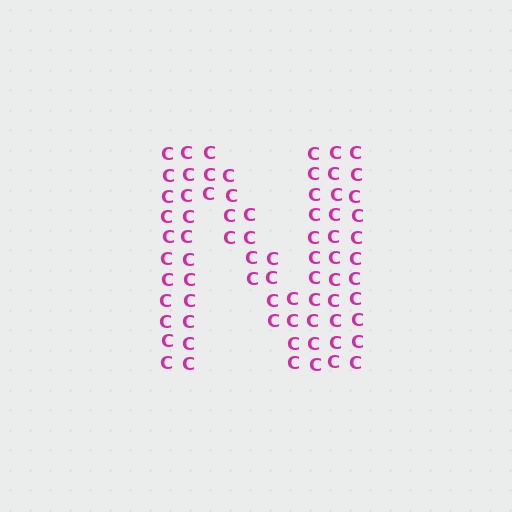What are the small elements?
The small elements are letter C's.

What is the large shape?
The large shape is the letter N.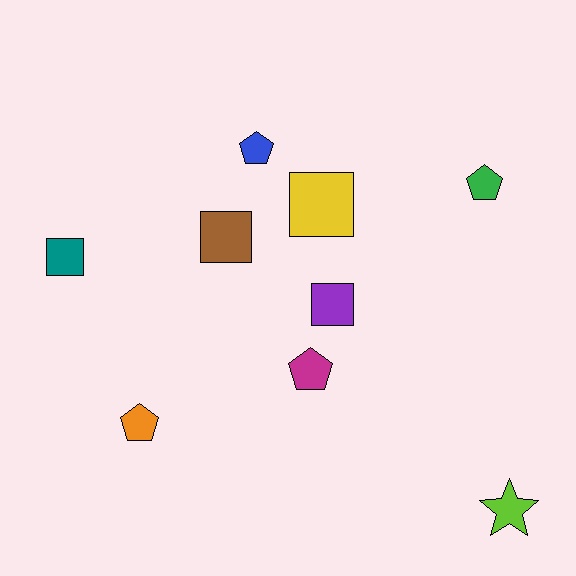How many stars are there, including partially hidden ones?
There is 1 star.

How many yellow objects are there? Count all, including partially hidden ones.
There is 1 yellow object.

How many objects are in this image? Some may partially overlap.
There are 9 objects.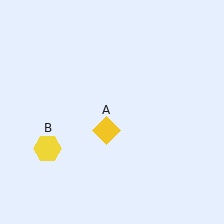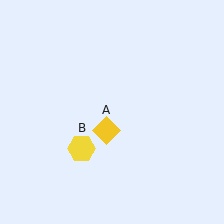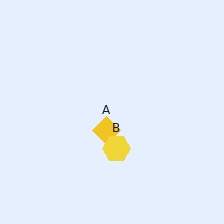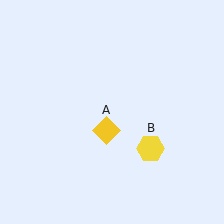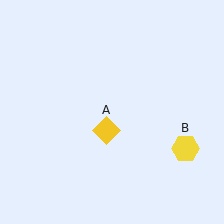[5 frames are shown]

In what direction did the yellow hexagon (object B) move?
The yellow hexagon (object B) moved right.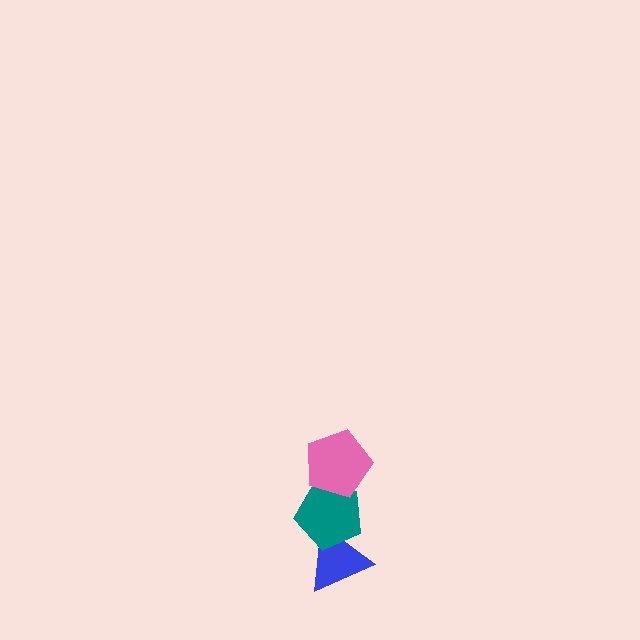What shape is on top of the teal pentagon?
The pink pentagon is on top of the teal pentagon.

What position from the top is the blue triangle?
The blue triangle is 3rd from the top.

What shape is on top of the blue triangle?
The teal pentagon is on top of the blue triangle.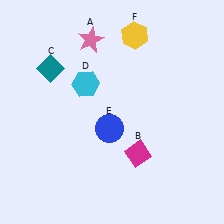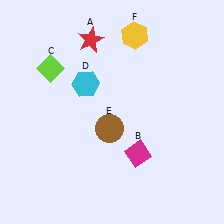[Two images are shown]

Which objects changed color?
A changed from pink to red. C changed from teal to lime. E changed from blue to brown.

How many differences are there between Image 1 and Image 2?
There are 3 differences between the two images.